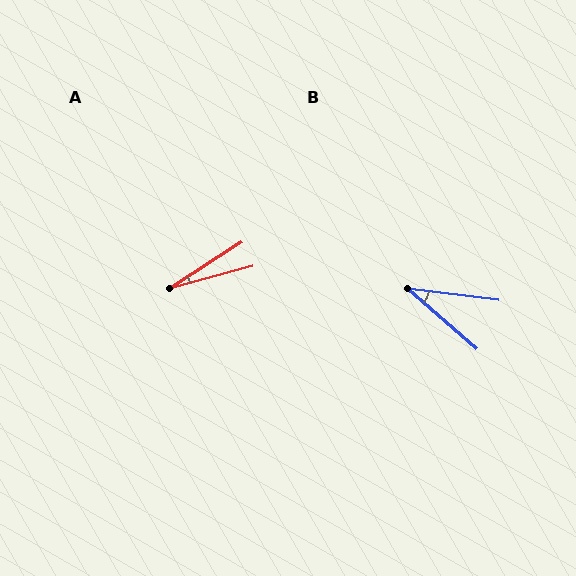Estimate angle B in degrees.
Approximately 34 degrees.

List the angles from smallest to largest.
A (17°), B (34°).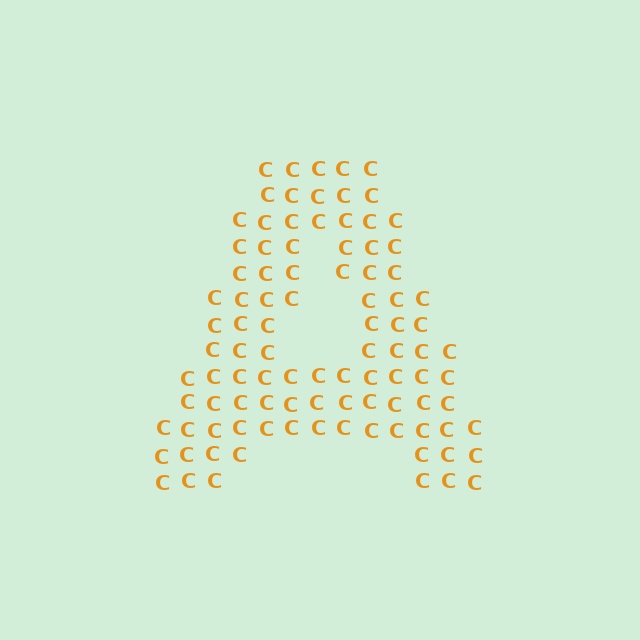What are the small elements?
The small elements are letter C's.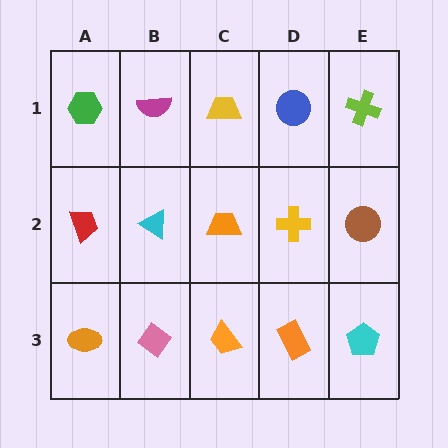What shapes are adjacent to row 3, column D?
A yellow cross (row 2, column D), an orange trapezoid (row 3, column C), a cyan pentagon (row 3, column E).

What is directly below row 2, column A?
An orange ellipse.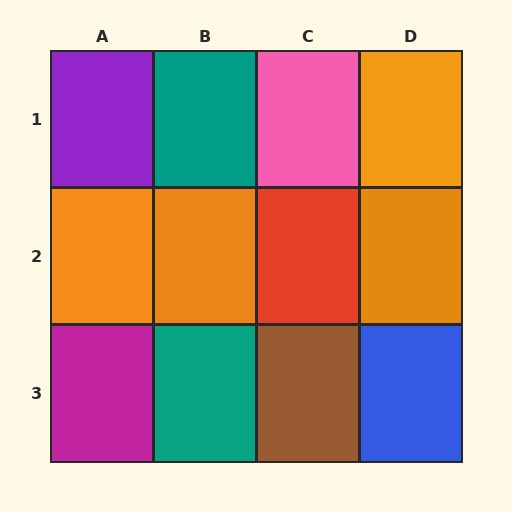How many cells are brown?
1 cell is brown.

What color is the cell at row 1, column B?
Teal.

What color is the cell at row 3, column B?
Teal.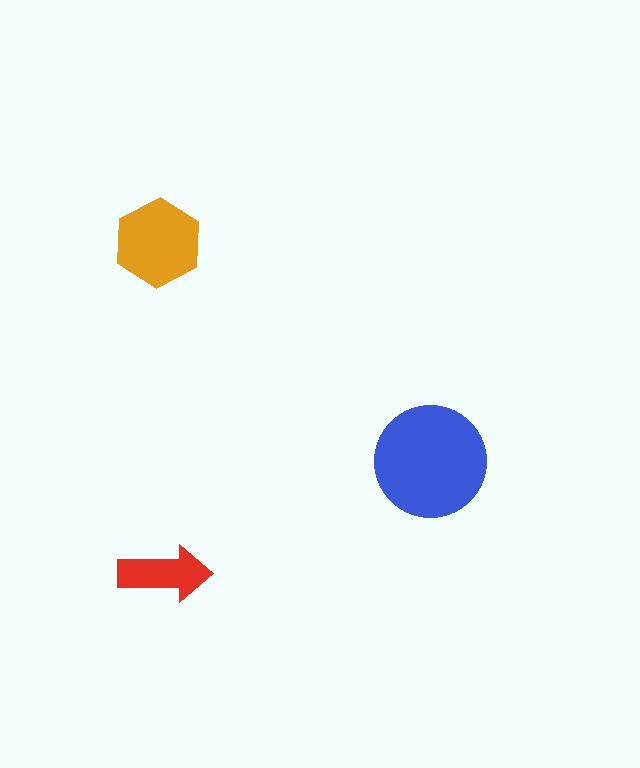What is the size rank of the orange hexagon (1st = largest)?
2nd.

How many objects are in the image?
There are 3 objects in the image.